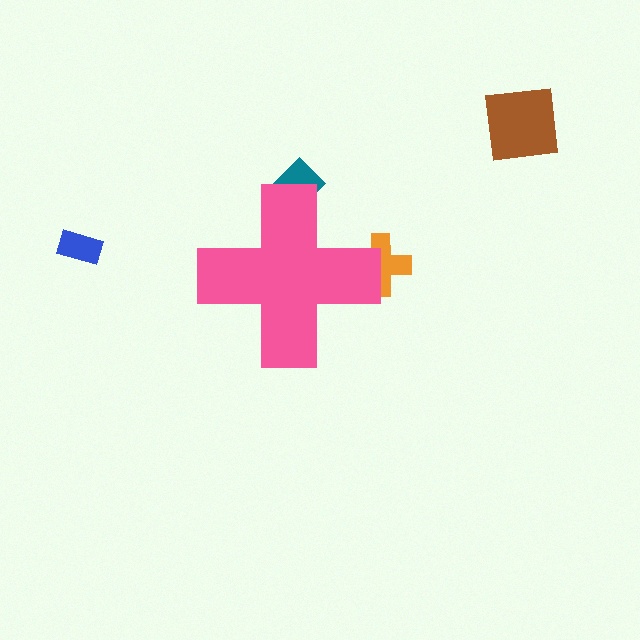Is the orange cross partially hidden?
Yes, the orange cross is partially hidden behind the pink cross.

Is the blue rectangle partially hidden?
No, the blue rectangle is fully visible.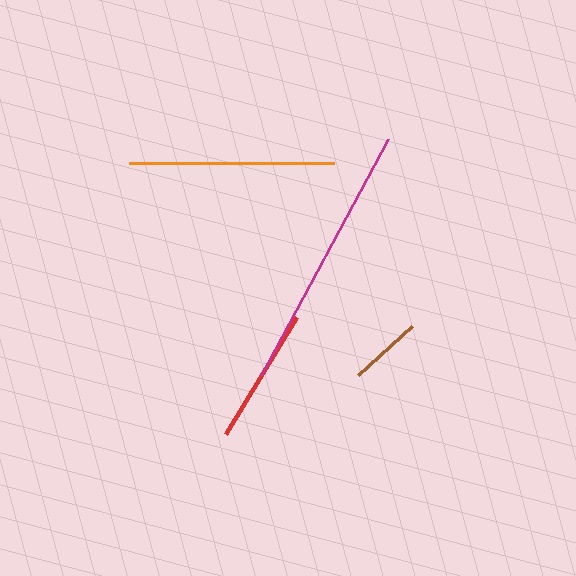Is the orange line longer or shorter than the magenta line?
The magenta line is longer than the orange line.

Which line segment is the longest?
The magenta line is the longest at approximately 268 pixels.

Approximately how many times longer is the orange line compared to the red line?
The orange line is approximately 1.5 times the length of the red line.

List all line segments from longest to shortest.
From longest to shortest: magenta, orange, red, brown.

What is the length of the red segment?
The red segment is approximately 136 pixels long.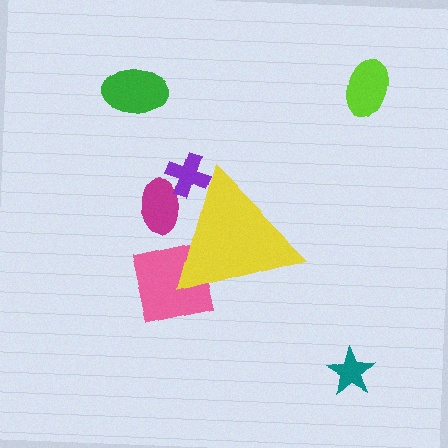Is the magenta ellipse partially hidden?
Yes, the magenta ellipse is partially hidden behind the yellow triangle.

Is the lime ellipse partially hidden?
No, the lime ellipse is fully visible.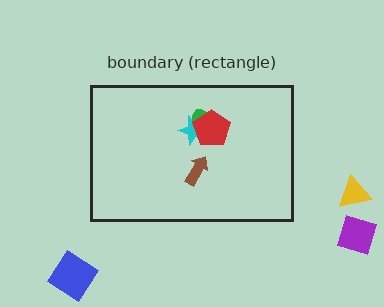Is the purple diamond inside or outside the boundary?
Outside.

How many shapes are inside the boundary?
4 inside, 3 outside.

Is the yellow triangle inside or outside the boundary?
Outside.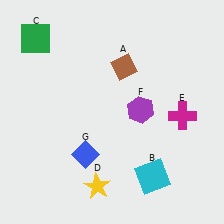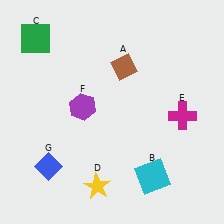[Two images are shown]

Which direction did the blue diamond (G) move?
The blue diamond (G) moved left.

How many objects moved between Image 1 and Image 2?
2 objects moved between the two images.